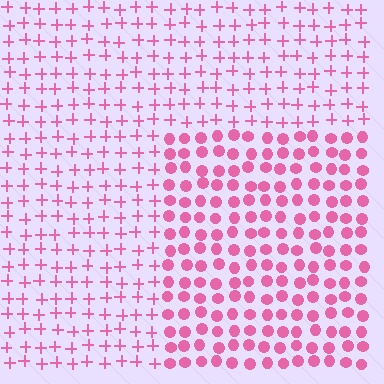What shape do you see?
I see a rectangle.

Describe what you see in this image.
The image is filled with small pink elements arranged in a uniform grid. A rectangle-shaped region contains circles, while the surrounding area contains plus signs. The boundary is defined purely by the change in element shape.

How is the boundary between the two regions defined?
The boundary is defined by a change in element shape: circles inside vs. plus signs outside. All elements share the same color and spacing.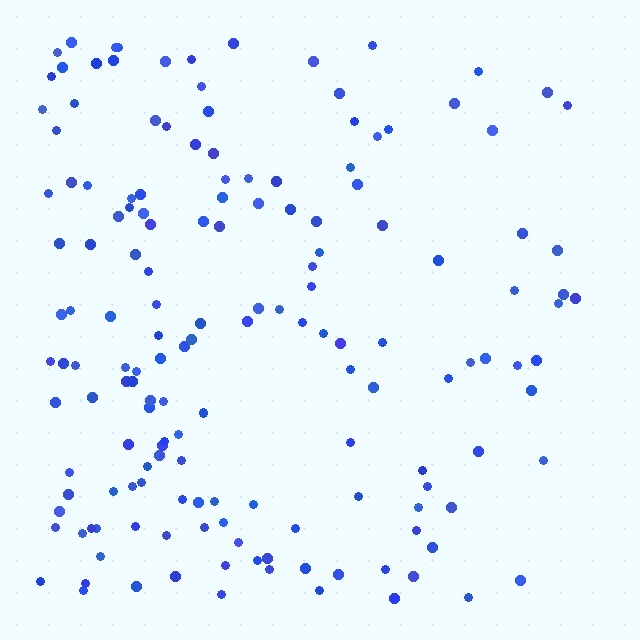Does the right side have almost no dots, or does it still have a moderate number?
Still a moderate number, just noticeably fewer than the left.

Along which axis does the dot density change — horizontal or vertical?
Horizontal.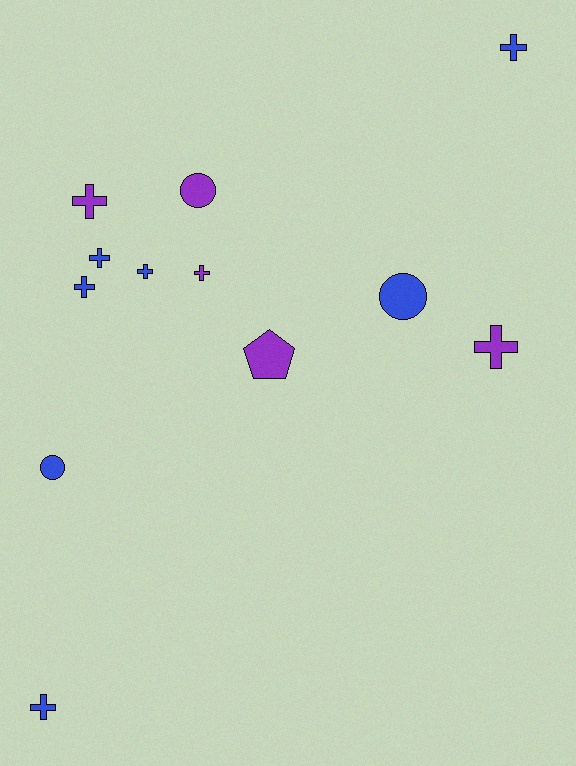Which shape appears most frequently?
Cross, with 8 objects.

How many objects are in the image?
There are 12 objects.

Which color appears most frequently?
Blue, with 7 objects.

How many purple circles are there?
There is 1 purple circle.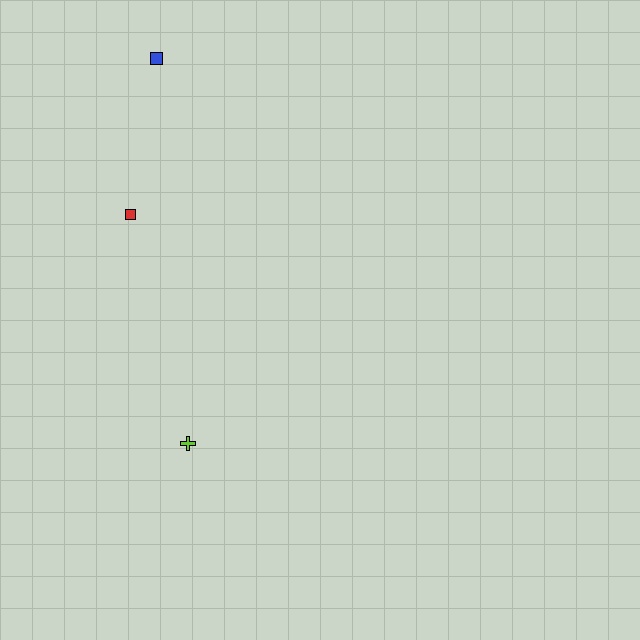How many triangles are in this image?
There are no triangles.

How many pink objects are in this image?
There are no pink objects.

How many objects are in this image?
There are 3 objects.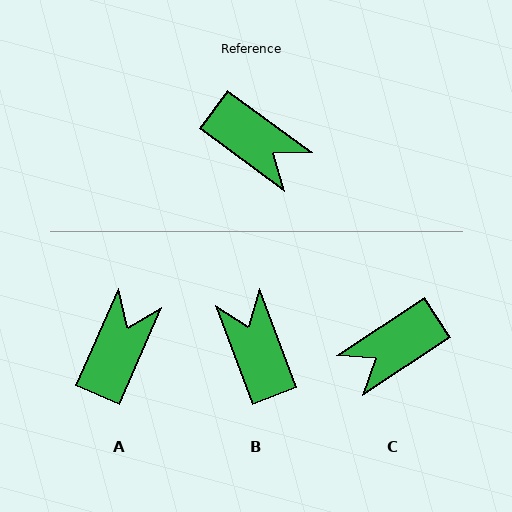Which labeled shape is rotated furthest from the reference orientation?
B, about 147 degrees away.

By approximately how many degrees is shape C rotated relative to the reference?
Approximately 110 degrees clockwise.